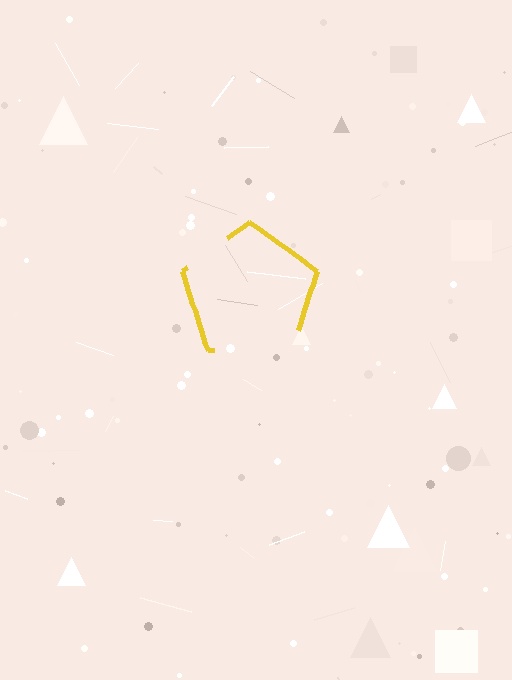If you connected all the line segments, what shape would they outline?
They would outline a pentagon.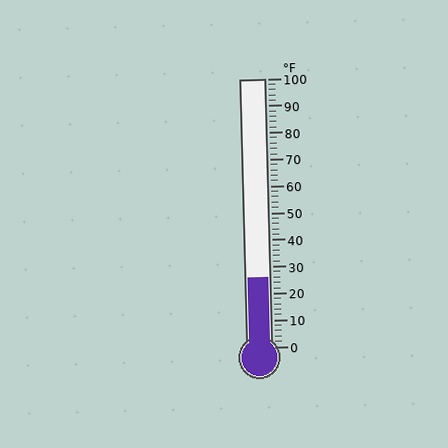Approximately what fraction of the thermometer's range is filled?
The thermometer is filled to approximately 25% of its range.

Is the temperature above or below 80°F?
The temperature is below 80°F.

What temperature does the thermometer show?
The thermometer shows approximately 26°F.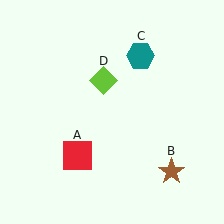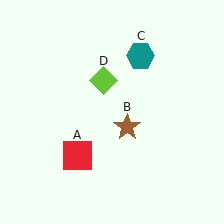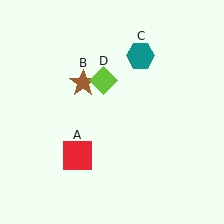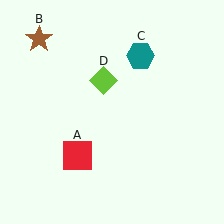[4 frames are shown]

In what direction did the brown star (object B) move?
The brown star (object B) moved up and to the left.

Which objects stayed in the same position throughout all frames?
Red square (object A) and teal hexagon (object C) and lime diamond (object D) remained stationary.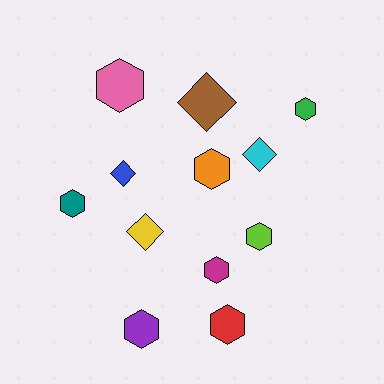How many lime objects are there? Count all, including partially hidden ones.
There is 1 lime object.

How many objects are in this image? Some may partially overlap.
There are 12 objects.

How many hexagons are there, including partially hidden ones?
There are 8 hexagons.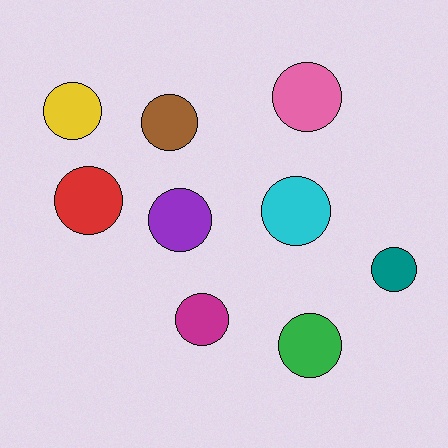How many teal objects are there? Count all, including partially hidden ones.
There is 1 teal object.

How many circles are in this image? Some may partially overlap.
There are 9 circles.